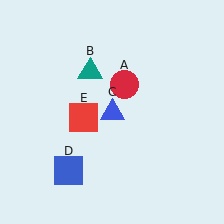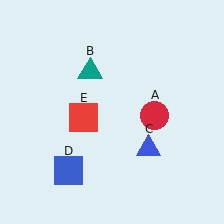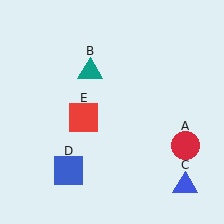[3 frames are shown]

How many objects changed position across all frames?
2 objects changed position: red circle (object A), blue triangle (object C).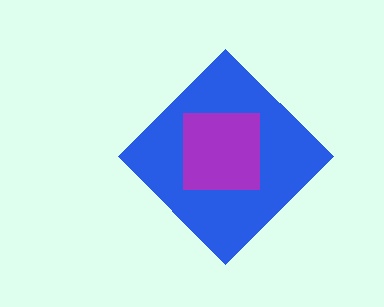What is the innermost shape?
The purple square.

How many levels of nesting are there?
2.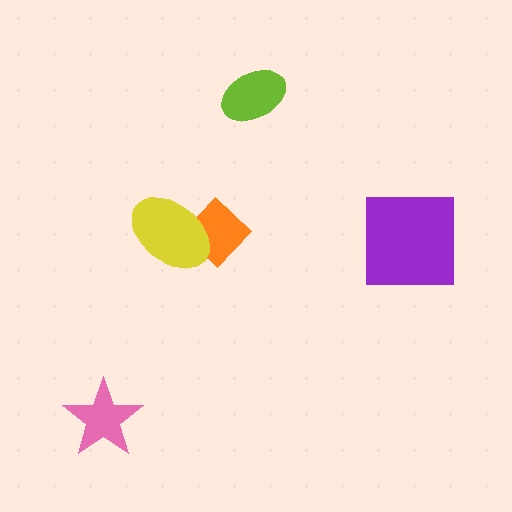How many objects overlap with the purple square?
0 objects overlap with the purple square.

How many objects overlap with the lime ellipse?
0 objects overlap with the lime ellipse.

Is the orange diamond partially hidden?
Yes, it is partially covered by another shape.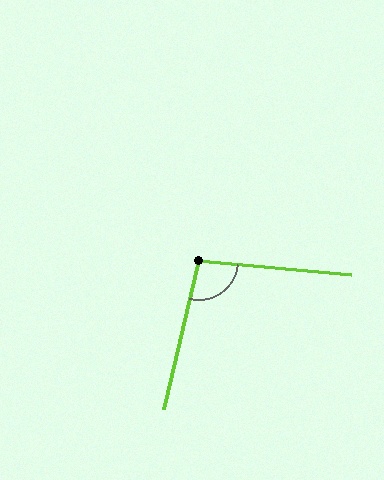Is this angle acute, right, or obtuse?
It is obtuse.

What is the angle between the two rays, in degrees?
Approximately 98 degrees.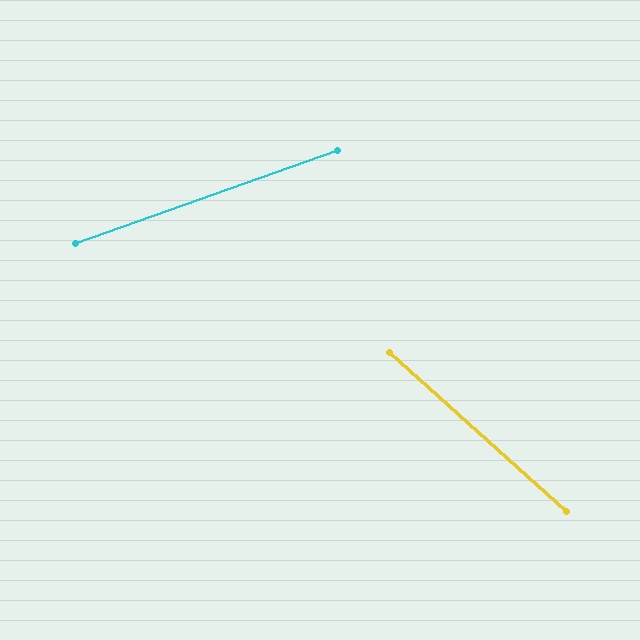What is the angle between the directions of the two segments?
Approximately 61 degrees.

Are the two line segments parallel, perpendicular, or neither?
Neither parallel nor perpendicular — they differ by about 61°.